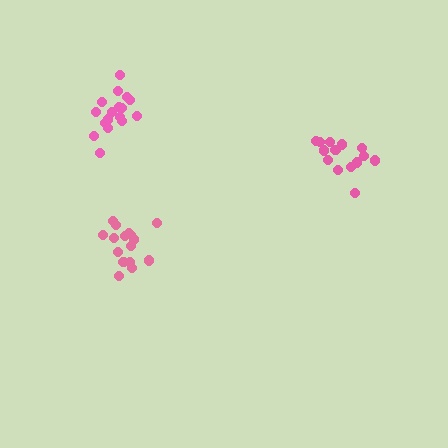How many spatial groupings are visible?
There are 3 spatial groupings.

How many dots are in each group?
Group 1: 14 dots, Group 2: 16 dots, Group 3: 17 dots (47 total).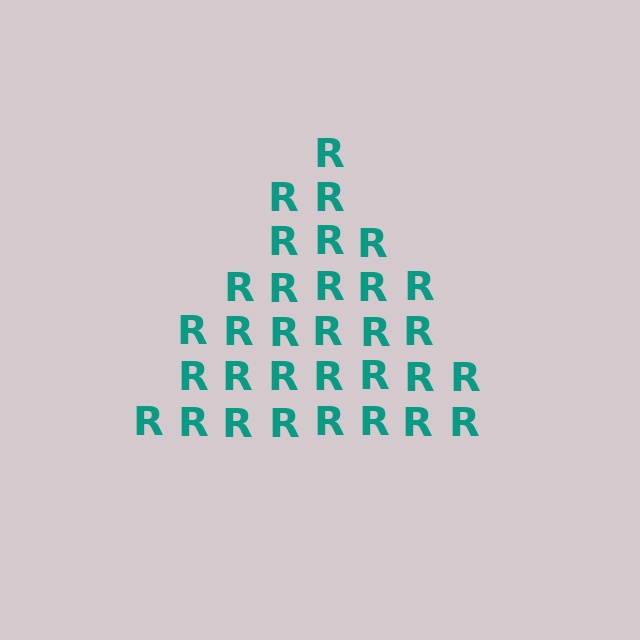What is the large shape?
The large shape is a triangle.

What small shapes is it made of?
It is made of small letter R's.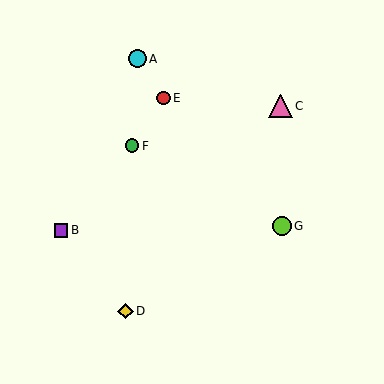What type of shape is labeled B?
Shape B is a purple square.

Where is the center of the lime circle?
The center of the lime circle is at (282, 226).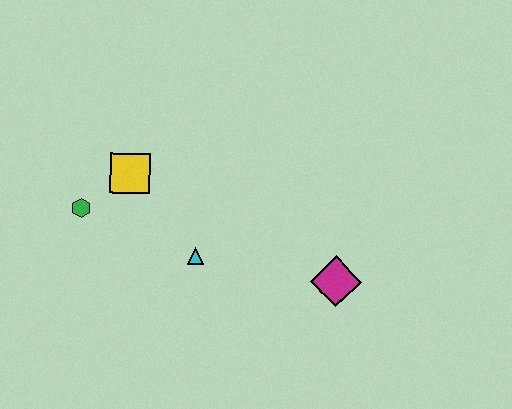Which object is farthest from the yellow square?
The magenta diamond is farthest from the yellow square.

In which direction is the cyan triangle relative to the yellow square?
The cyan triangle is below the yellow square.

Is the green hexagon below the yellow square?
Yes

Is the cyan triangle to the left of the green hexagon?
No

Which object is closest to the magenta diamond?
The cyan triangle is closest to the magenta diamond.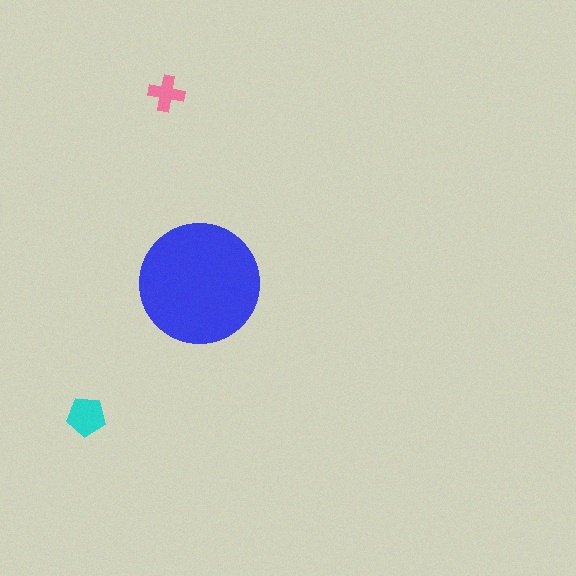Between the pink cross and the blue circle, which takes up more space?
The blue circle.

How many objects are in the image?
There are 3 objects in the image.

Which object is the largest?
The blue circle.